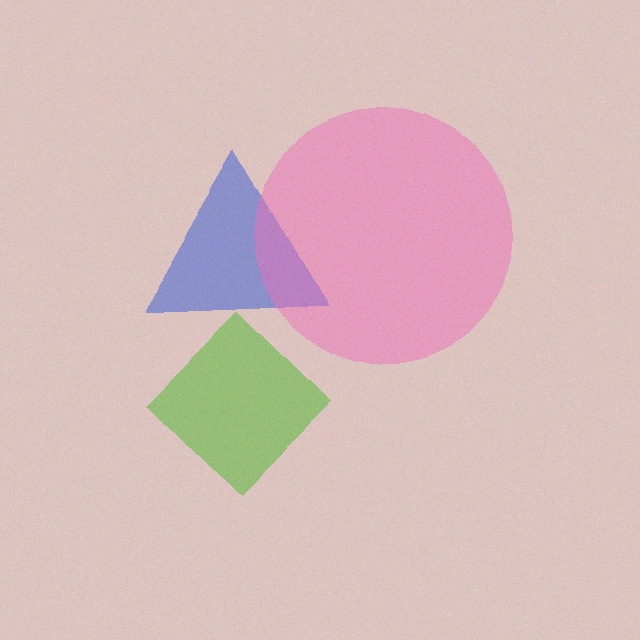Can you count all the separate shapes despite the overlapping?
Yes, there are 3 separate shapes.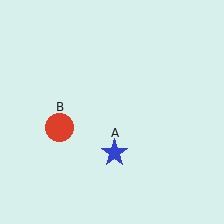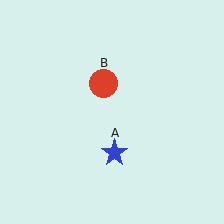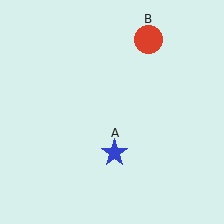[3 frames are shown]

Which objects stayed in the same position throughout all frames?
Blue star (object A) remained stationary.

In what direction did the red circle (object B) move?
The red circle (object B) moved up and to the right.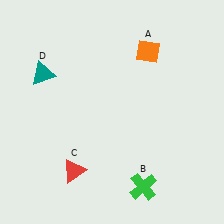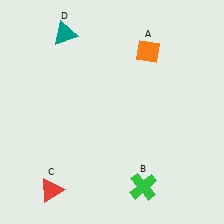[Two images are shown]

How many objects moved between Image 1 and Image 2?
2 objects moved between the two images.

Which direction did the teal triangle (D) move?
The teal triangle (D) moved up.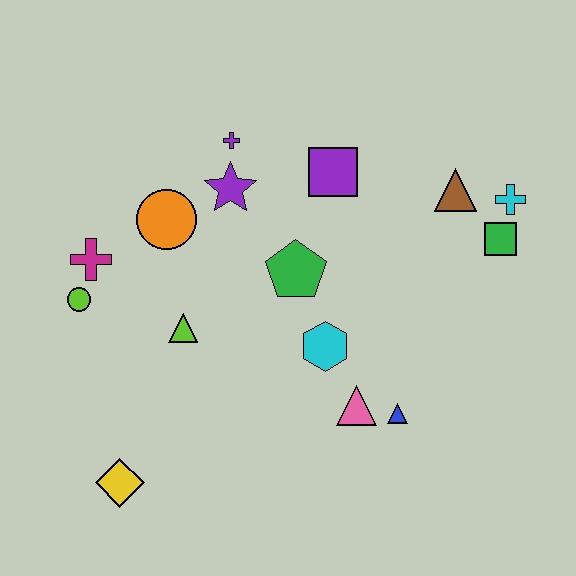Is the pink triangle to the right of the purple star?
Yes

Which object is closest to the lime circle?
The magenta cross is closest to the lime circle.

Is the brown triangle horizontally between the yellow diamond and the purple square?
No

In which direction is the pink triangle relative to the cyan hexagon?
The pink triangle is below the cyan hexagon.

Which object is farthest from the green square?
The yellow diamond is farthest from the green square.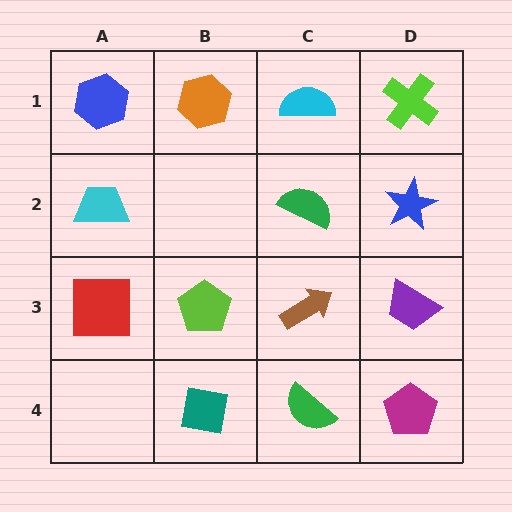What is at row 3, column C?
A brown arrow.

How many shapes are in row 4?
3 shapes.